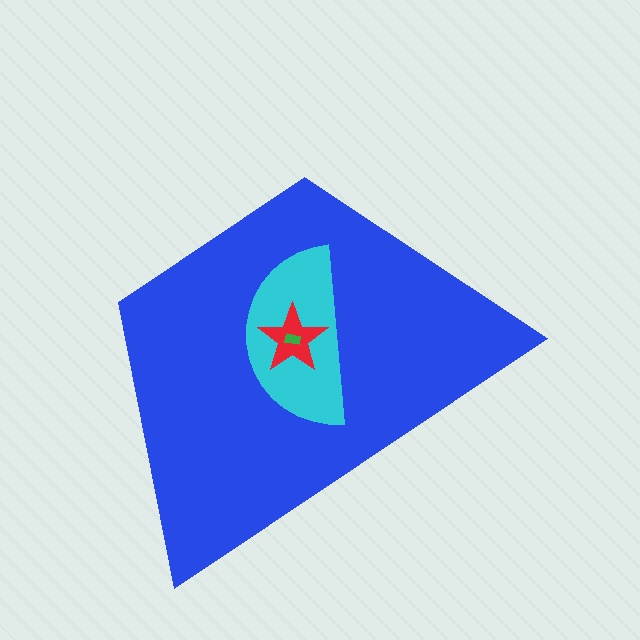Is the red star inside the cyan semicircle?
Yes.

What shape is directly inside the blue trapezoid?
The cyan semicircle.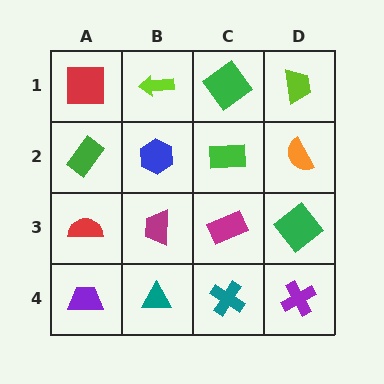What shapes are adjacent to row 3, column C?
A green rectangle (row 2, column C), a teal cross (row 4, column C), a magenta trapezoid (row 3, column B), a green diamond (row 3, column D).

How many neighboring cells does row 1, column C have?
3.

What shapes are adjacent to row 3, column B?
A blue hexagon (row 2, column B), a teal triangle (row 4, column B), a red semicircle (row 3, column A), a magenta rectangle (row 3, column C).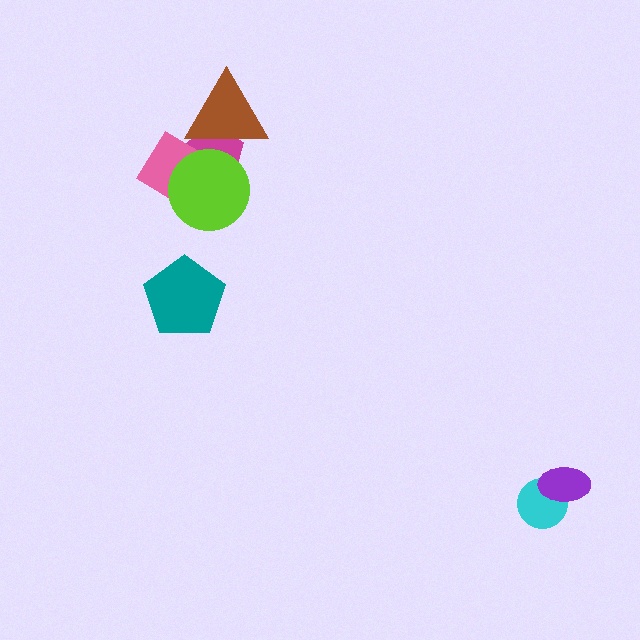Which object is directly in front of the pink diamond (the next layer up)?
The brown triangle is directly in front of the pink diamond.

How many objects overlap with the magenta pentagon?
3 objects overlap with the magenta pentagon.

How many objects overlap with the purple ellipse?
1 object overlaps with the purple ellipse.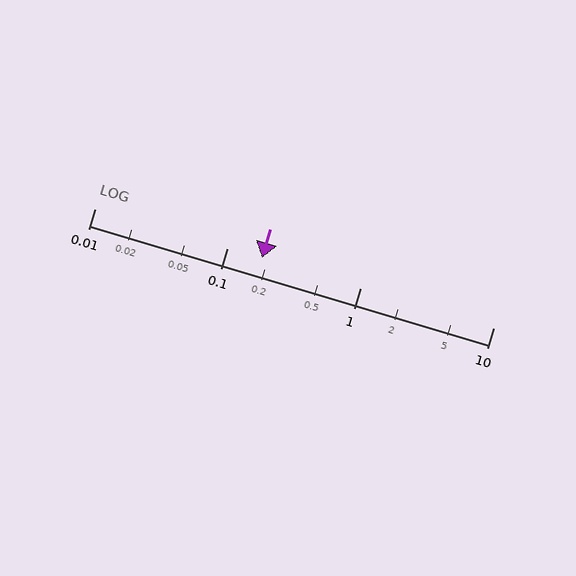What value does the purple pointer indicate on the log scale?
The pointer indicates approximately 0.18.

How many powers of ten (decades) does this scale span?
The scale spans 3 decades, from 0.01 to 10.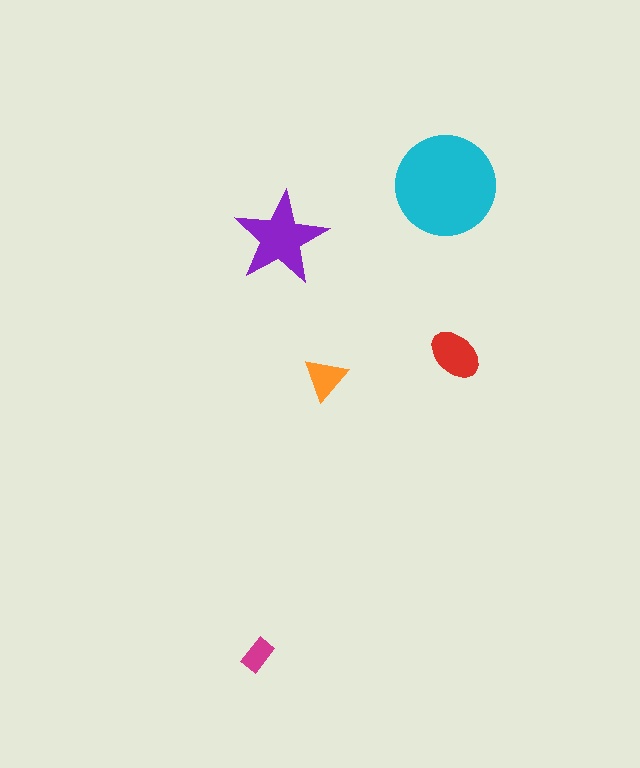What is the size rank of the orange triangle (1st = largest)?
4th.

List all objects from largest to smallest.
The cyan circle, the purple star, the red ellipse, the orange triangle, the magenta rectangle.